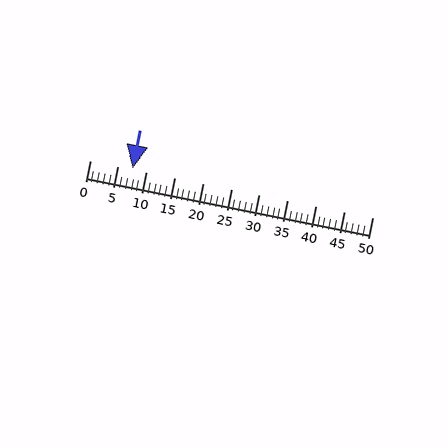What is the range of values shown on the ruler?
The ruler shows values from 0 to 50.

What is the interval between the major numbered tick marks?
The major tick marks are spaced 5 units apart.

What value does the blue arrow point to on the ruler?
The blue arrow points to approximately 8.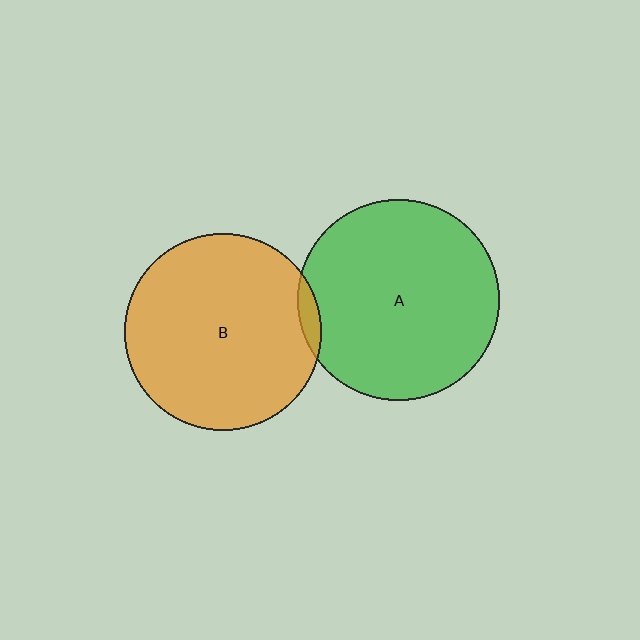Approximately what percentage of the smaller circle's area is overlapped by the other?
Approximately 5%.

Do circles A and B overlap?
Yes.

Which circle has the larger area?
Circle A (green).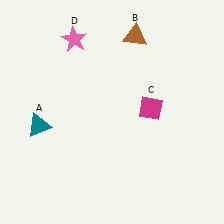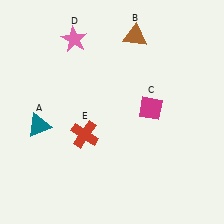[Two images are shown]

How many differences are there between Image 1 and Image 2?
There is 1 difference between the two images.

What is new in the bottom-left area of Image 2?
A red cross (E) was added in the bottom-left area of Image 2.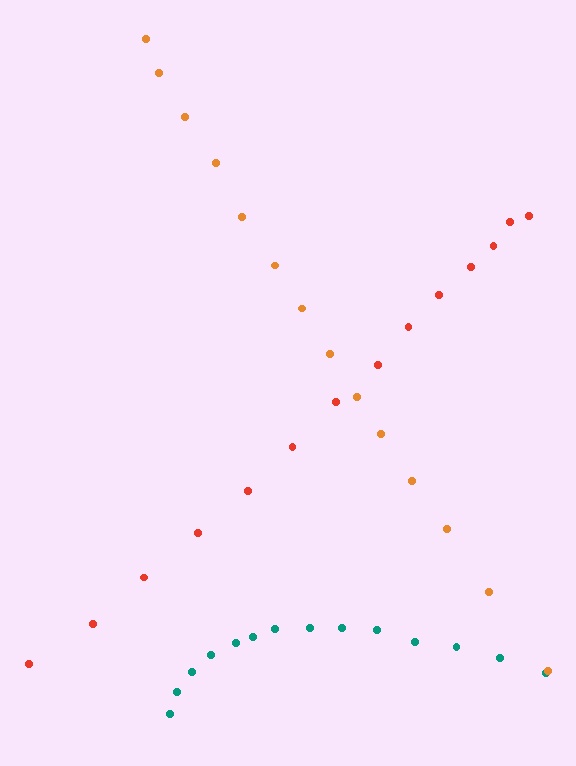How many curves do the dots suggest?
There are 3 distinct paths.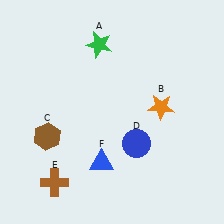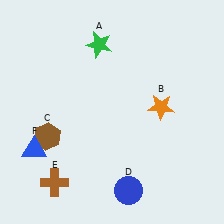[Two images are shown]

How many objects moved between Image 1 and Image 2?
2 objects moved between the two images.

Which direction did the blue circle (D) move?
The blue circle (D) moved down.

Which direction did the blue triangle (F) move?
The blue triangle (F) moved left.